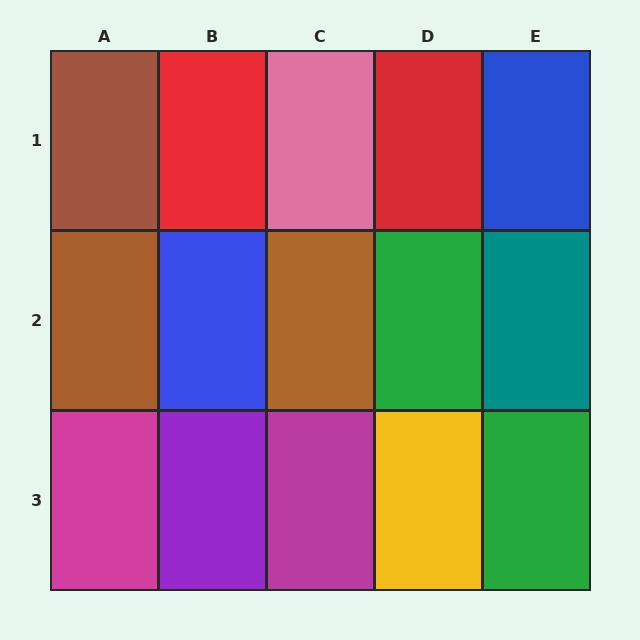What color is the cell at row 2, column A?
Brown.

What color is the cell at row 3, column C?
Magenta.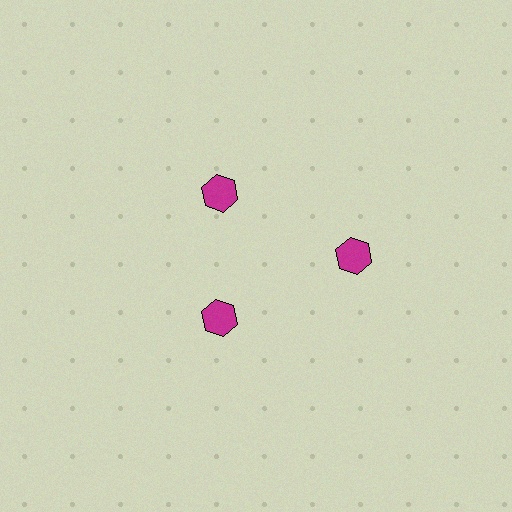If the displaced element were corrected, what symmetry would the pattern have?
It would have 3-fold rotational symmetry — the pattern would map onto itself every 120 degrees.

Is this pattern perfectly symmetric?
No. The 3 magenta hexagons are arranged in a ring, but one element near the 3 o'clock position is pushed outward from the center, breaking the 3-fold rotational symmetry.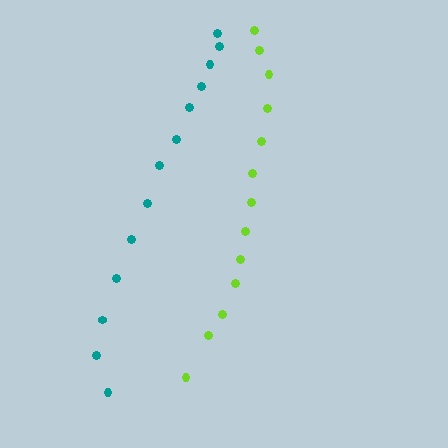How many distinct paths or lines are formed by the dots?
There are 2 distinct paths.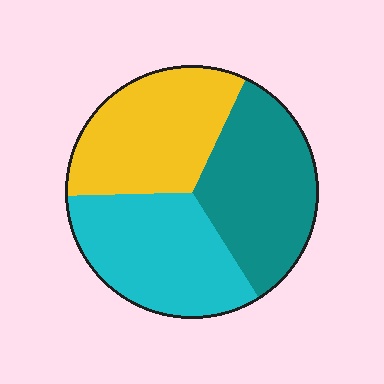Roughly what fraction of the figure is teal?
Teal takes up about one third (1/3) of the figure.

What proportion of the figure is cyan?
Cyan covers about 35% of the figure.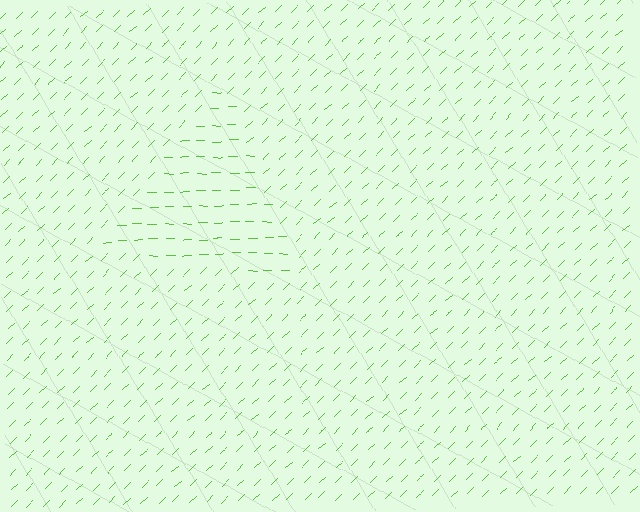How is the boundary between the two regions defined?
The boundary is defined purely by a change in line orientation (approximately 45 degrees difference). All lines are the same color and thickness.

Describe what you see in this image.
The image is filled with small lime line segments. A triangle region in the image has lines oriented differently from the surrounding lines, creating a visible texture boundary.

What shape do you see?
I see a triangle.